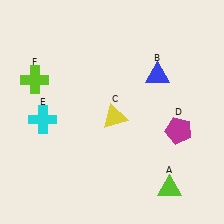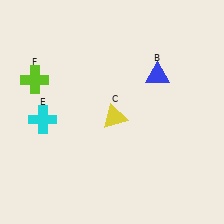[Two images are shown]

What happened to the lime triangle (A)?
The lime triangle (A) was removed in Image 2. It was in the bottom-right area of Image 1.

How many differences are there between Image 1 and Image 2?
There are 2 differences between the two images.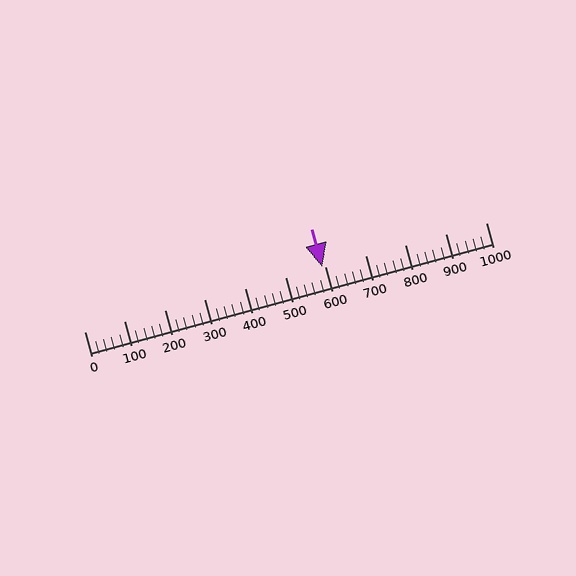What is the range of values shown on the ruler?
The ruler shows values from 0 to 1000.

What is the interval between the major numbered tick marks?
The major tick marks are spaced 100 units apart.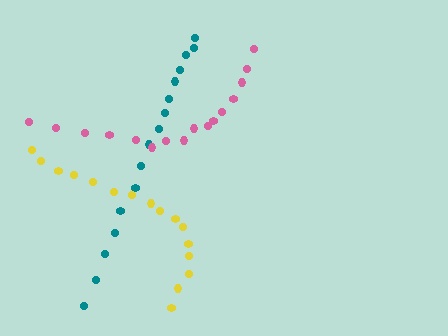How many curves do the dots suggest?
There are 3 distinct paths.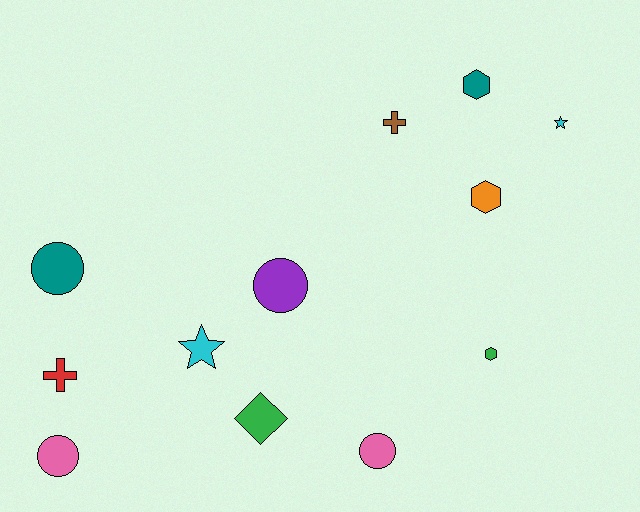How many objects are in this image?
There are 12 objects.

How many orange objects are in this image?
There is 1 orange object.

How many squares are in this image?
There are no squares.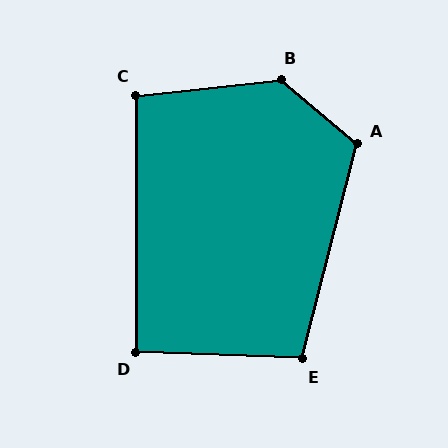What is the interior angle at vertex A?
Approximately 116 degrees (obtuse).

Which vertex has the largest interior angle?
B, at approximately 133 degrees.